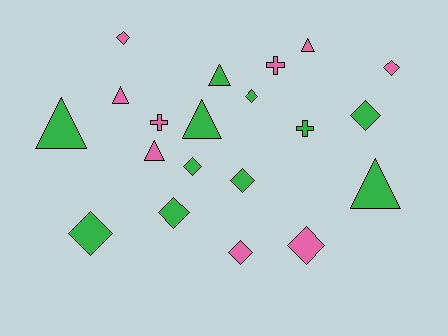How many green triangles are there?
There are 4 green triangles.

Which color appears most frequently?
Green, with 11 objects.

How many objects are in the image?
There are 20 objects.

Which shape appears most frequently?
Diamond, with 10 objects.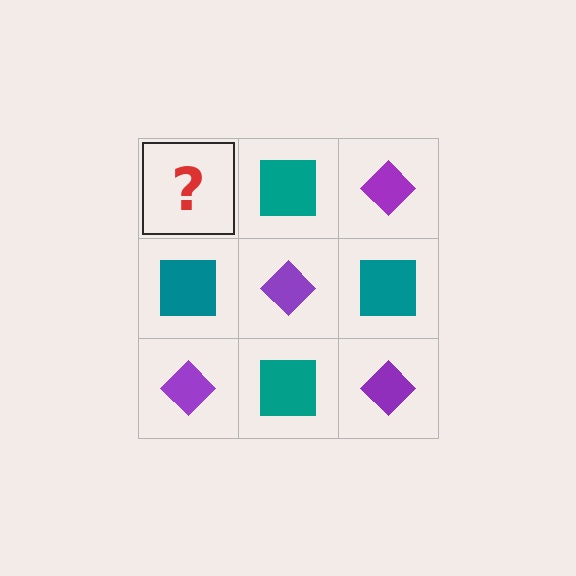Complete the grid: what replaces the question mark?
The question mark should be replaced with a purple diamond.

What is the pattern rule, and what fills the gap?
The rule is that it alternates purple diamond and teal square in a checkerboard pattern. The gap should be filled with a purple diamond.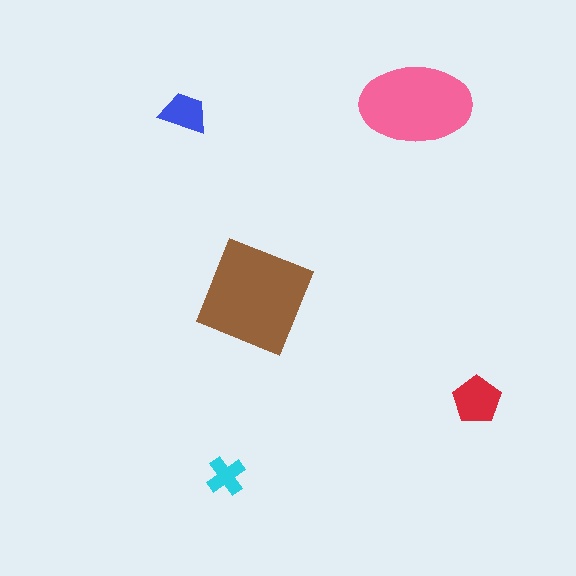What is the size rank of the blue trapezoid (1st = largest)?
4th.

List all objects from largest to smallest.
The brown diamond, the pink ellipse, the red pentagon, the blue trapezoid, the cyan cross.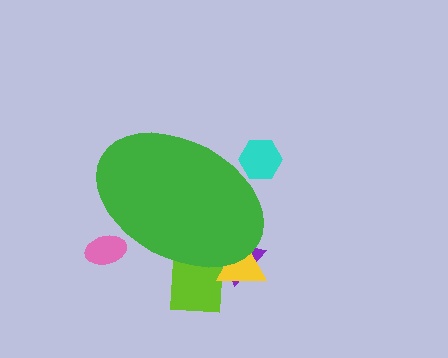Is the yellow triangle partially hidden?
Yes, the yellow triangle is partially hidden behind the green ellipse.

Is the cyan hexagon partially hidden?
Yes, the cyan hexagon is partially hidden behind the green ellipse.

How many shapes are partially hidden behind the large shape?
5 shapes are partially hidden.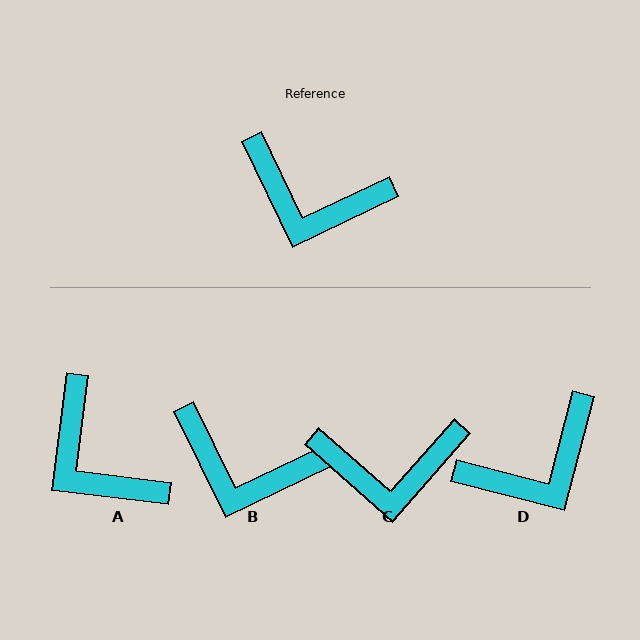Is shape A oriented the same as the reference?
No, it is off by about 33 degrees.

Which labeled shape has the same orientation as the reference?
B.